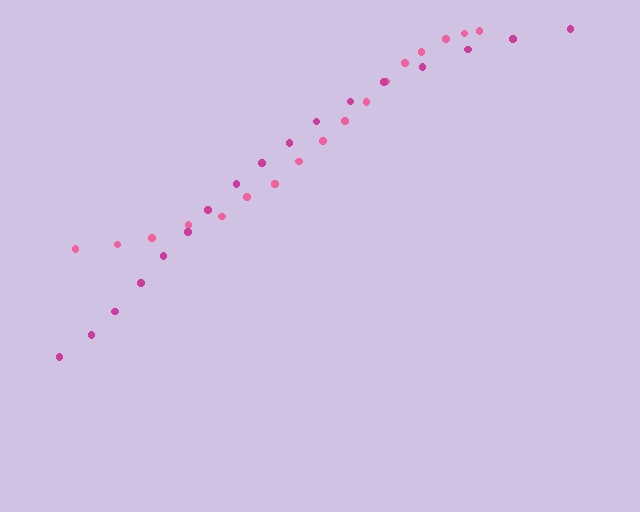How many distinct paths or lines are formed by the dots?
There are 2 distinct paths.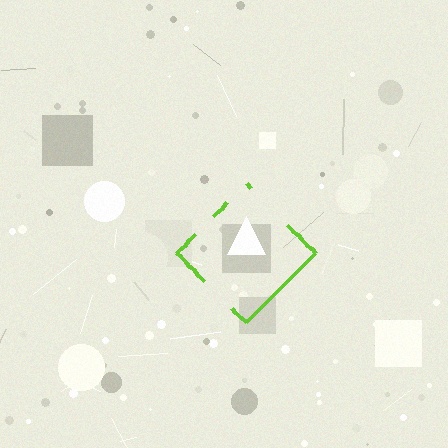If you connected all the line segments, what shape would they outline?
They would outline a diamond.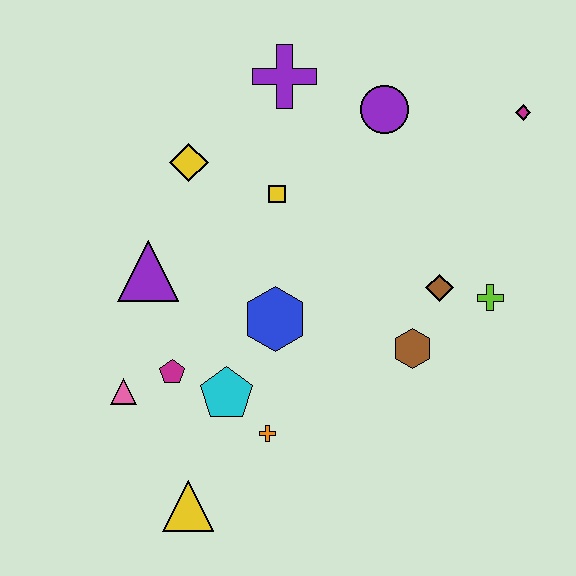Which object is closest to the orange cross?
The cyan pentagon is closest to the orange cross.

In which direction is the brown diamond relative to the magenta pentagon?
The brown diamond is to the right of the magenta pentagon.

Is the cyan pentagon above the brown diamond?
No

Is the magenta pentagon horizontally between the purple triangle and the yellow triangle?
Yes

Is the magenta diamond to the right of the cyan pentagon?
Yes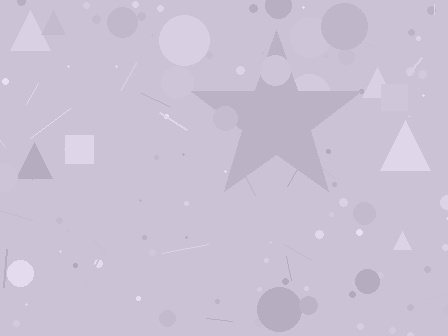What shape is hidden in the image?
A star is hidden in the image.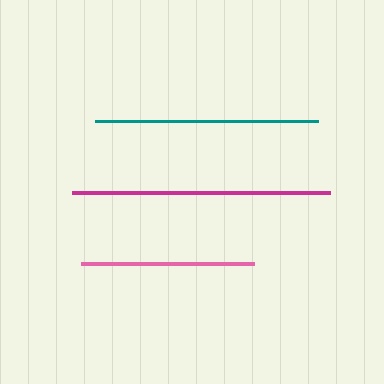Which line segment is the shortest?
The pink line is the shortest at approximately 173 pixels.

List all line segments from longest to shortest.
From longest to shortest: magenta, teal, pink.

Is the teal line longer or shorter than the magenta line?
The magenta line is longer than the teal line.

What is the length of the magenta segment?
The magenta segment is approximately 258 pixels long.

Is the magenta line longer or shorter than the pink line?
The magenta line is longer than the pink line.